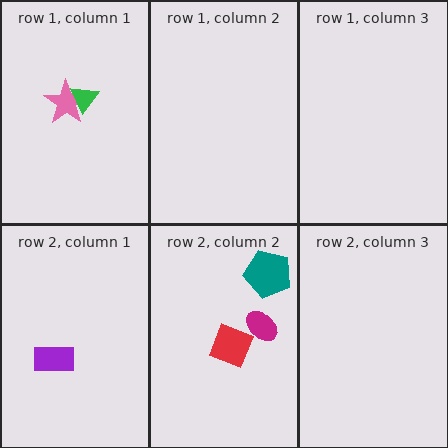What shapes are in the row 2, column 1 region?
The purple rectangle.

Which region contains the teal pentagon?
The row 2, column 2 region.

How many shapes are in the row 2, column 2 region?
3.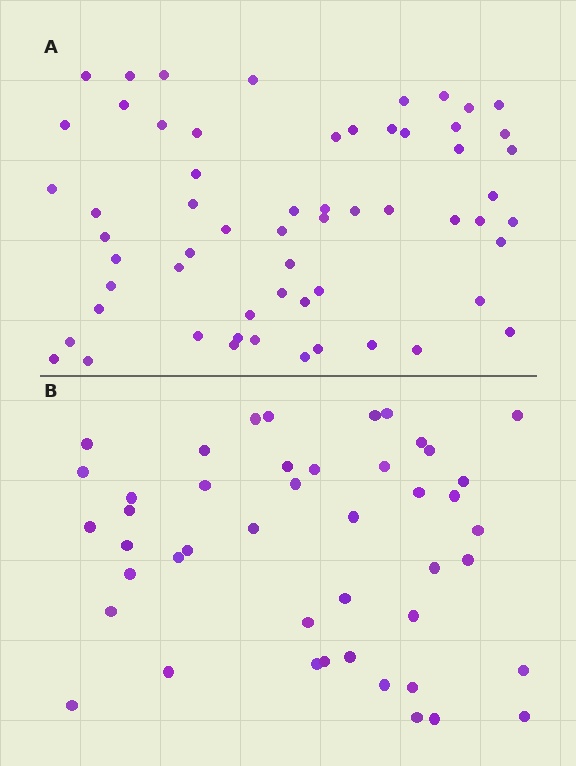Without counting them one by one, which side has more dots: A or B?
Region A (the top region) has more dots.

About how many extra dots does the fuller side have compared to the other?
Region A has approximately 15 more dots than region B.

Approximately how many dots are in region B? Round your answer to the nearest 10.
About 40 dots. (The exact count is 45, which rounds to 40.)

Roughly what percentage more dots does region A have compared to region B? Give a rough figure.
About 35% more.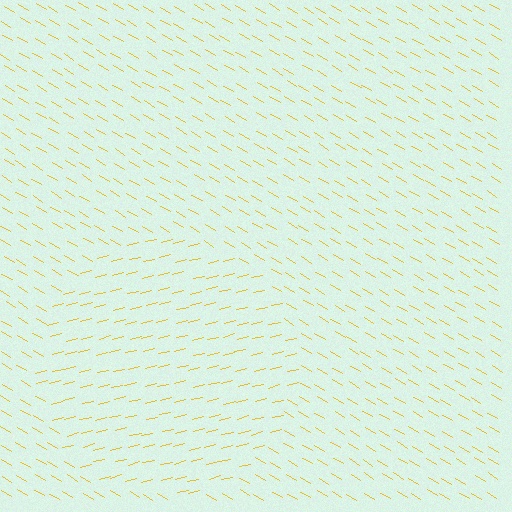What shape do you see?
I see a circle.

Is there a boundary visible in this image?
Yes, there is a texture boundary formed by a change in line orientation.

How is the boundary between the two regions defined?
The boundary is defined purely by a change in line orientation (approximately 45 degrees difference). All lines are the same color and thickness.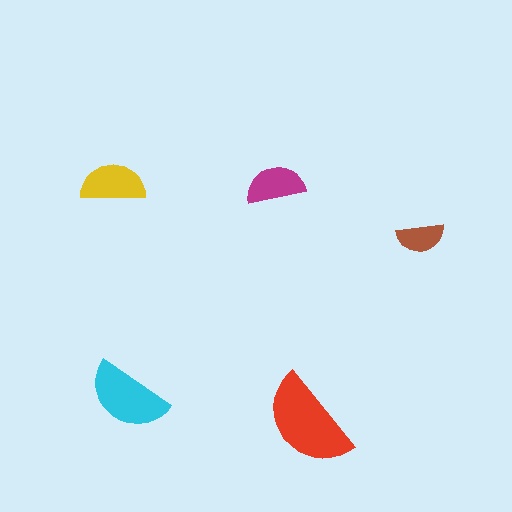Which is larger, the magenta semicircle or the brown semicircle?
The magenta one.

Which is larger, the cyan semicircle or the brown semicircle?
The cyan one.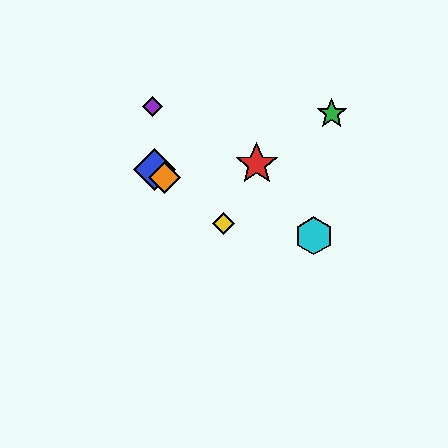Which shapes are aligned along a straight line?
The blue diamond, the yellow diamond, the orange diamond are aligned along a straight line.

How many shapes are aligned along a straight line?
3 shapes (the blue diamond, the yellow diamond, the orange diamond) are aligned along a straight line.